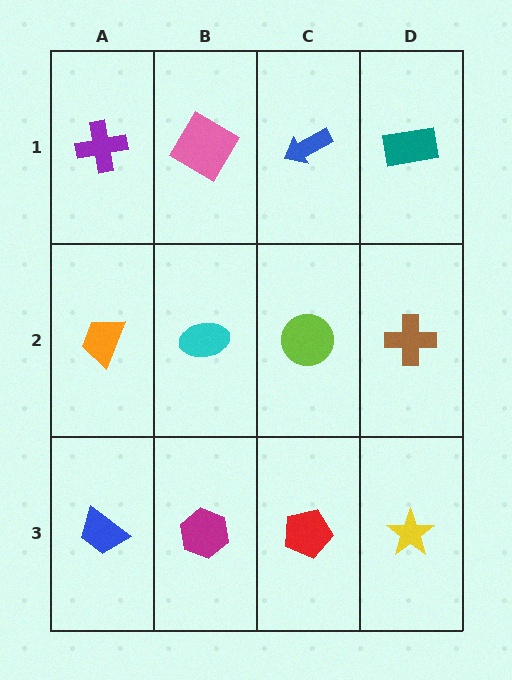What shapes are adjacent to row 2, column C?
A blue arrow (row 1, column C), a red pentagon (row 3, column C), a cyan ellipse (row 2, column B), a brown cross (row 2, column D).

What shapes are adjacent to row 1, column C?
A lime circle (row 2, column C), a pink diamond (row 1, column B), a teal rectangle (row 1, column D).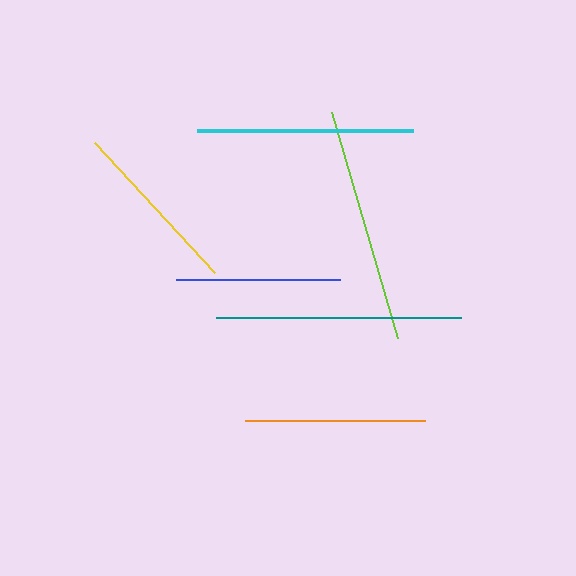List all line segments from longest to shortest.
From longest to shortest: teal, lime, cyan, orange, yellow, blue.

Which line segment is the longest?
The teal line is the longest at approximately 246 pixels.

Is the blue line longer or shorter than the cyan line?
The cyan line is longer than the blue line.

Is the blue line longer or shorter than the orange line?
The orange line is longer than the blue line.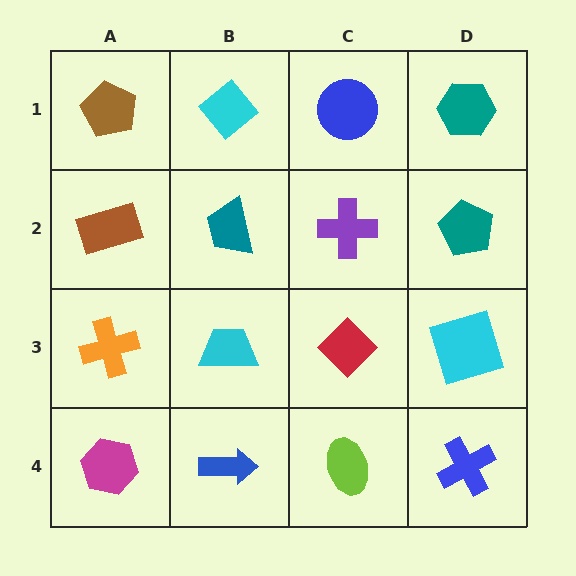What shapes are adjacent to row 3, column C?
A purple cross (row 2, column C), a lime ellipse (row 4, column C), a cyan trapezoid (row 3, column B), a cyan square (row 3, column D).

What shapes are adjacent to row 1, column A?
A brown rectangle (row 2, column A), a cyan diamond (row 1, column B).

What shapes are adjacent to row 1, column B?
A teal trapezoid (row 2, column B), a brown pentagon (row 1, column A), a blue circle (row 1, column C).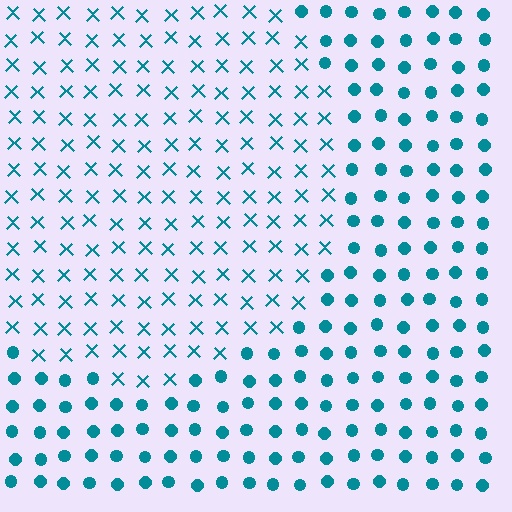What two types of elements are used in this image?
The image uses X marks inside the circle region and circles outside it.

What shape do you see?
I see a circle.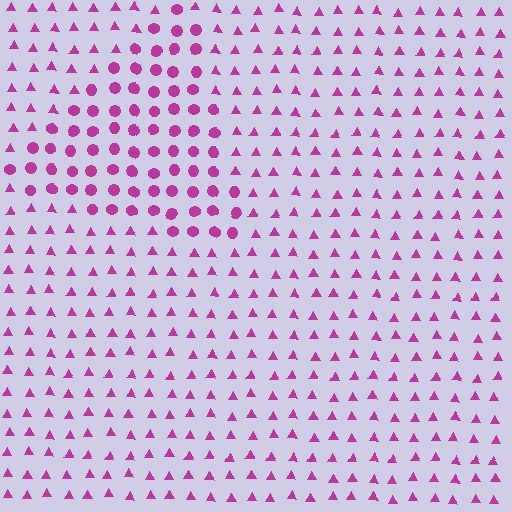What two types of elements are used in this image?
The image uses circles inside the triangle region and triangles outside it.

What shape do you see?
I see a triangle.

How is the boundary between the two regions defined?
The boundary is defined by a change in element shape: circles inside vs. triangles outside. All elements share the same color and spacing.